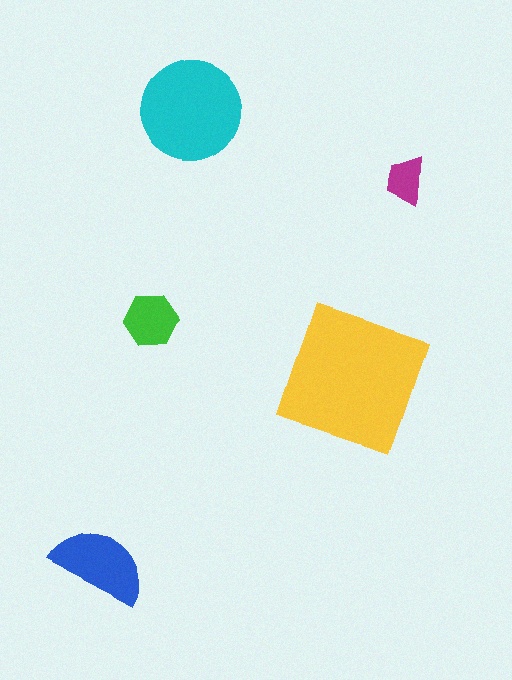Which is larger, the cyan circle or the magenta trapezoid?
The cyan circle.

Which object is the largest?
The yellow square.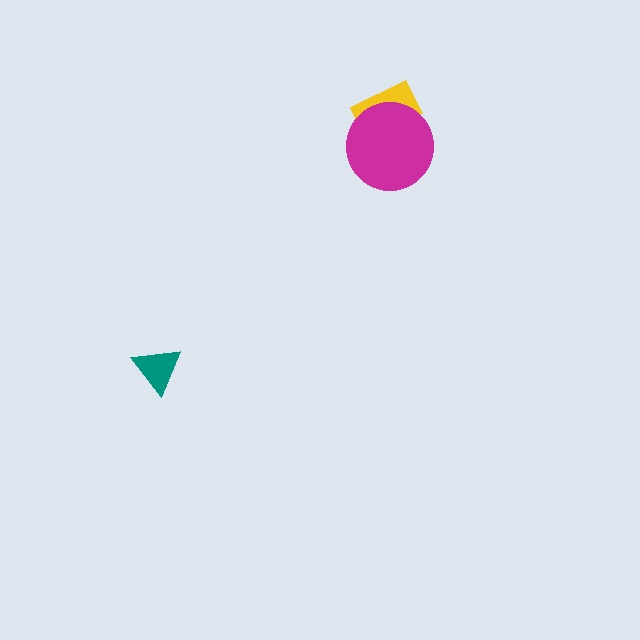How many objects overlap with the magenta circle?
1 object overlaps with the magenta circle.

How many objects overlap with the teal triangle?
0 objects overlap with the teal triangle.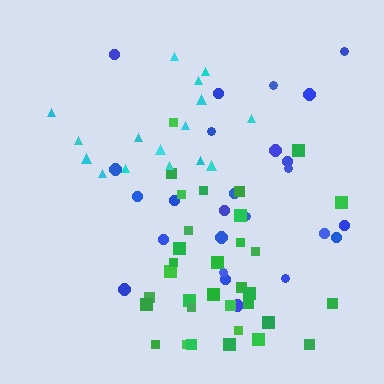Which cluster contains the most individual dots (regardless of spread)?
Green (33).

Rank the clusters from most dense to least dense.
green, blue, cyan.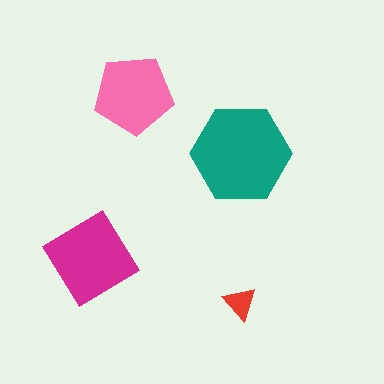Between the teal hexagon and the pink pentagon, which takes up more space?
The teal hexagon.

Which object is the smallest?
The red triangle.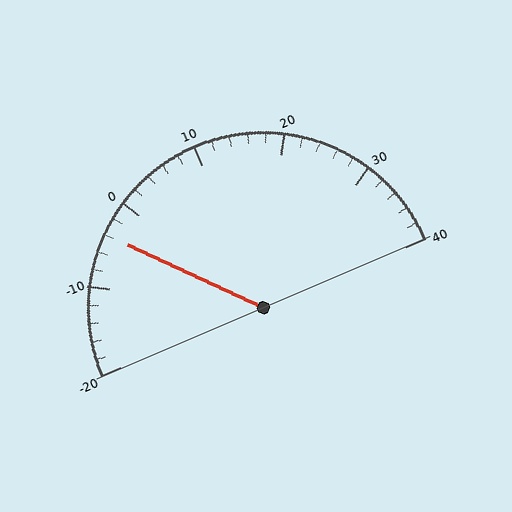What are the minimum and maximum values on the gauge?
The gauge ranges from -20 to 40.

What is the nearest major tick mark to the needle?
The nearest major tick mark is 0.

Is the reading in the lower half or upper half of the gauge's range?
The reading is in the lower half of the range (-20 to 40).